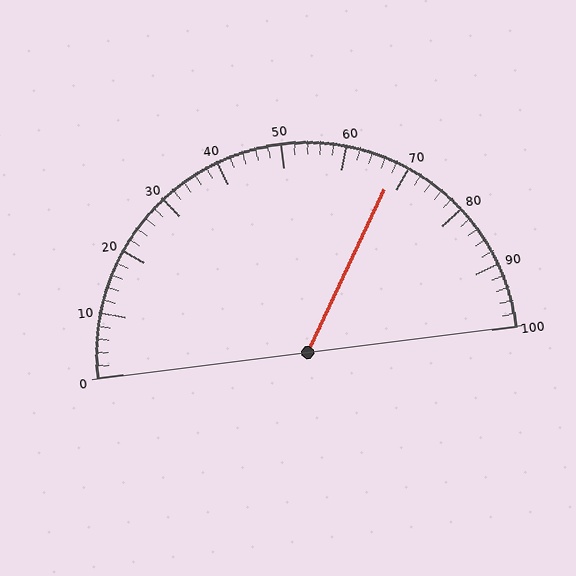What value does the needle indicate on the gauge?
The needle indicates approximately 68.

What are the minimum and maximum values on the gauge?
The gauge ranges from 0 to 100.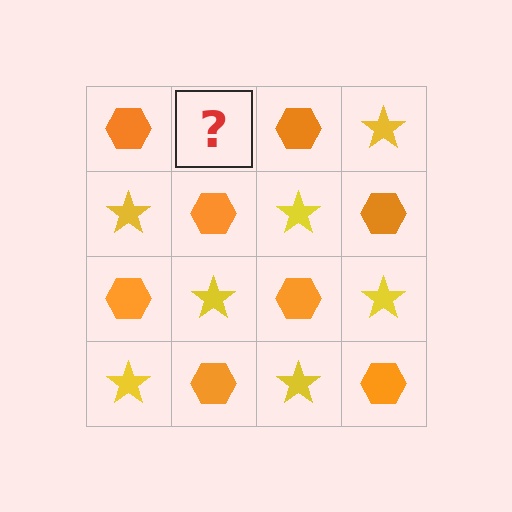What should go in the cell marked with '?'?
The missing cell should contain a yellow star.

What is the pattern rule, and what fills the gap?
The rule is that it alternates orange hexagon and yellow star in a checkerboard pattern. The gap should be filled with a yellow star.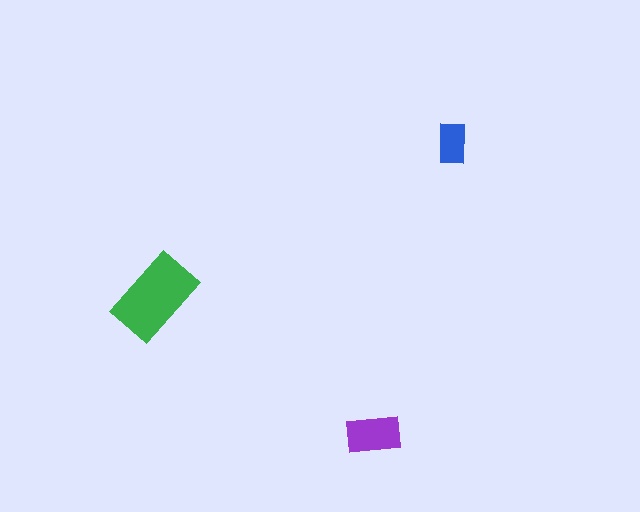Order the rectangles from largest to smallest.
the green one, the purple one, the blue one.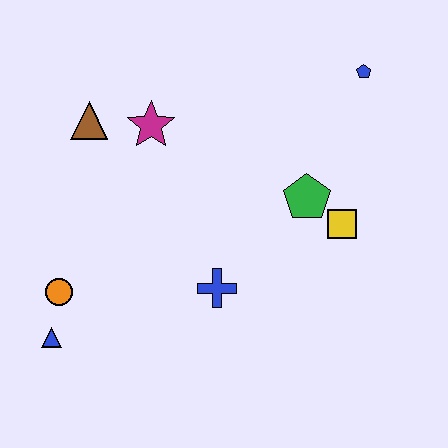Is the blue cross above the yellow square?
No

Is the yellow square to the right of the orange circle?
Yes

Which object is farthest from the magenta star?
The blue triangle is farthest from the magenta star.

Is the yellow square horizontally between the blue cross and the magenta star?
No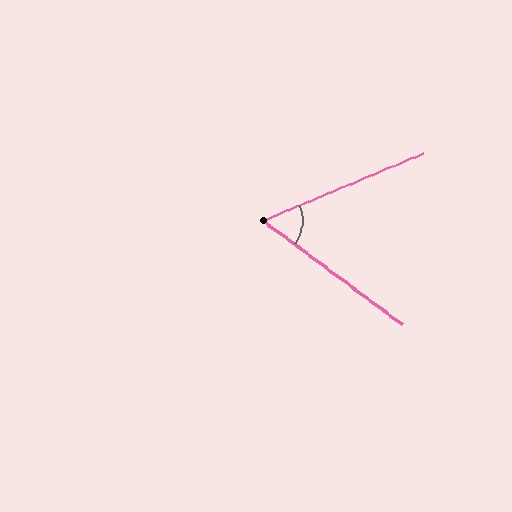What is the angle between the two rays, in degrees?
Approximately 59 degrees.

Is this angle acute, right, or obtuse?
It is acute.